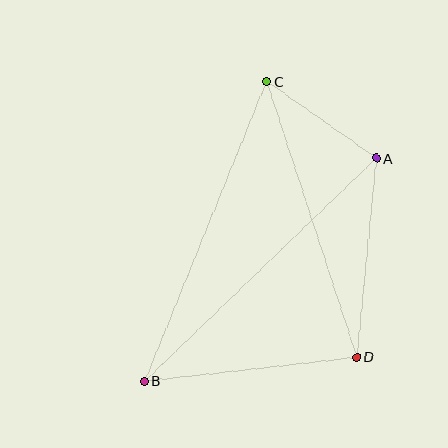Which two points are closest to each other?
Points A and C are closest to each other.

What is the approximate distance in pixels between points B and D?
The distance between B and D is approximately 214 pixels.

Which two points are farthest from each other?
Points B and C are farthest from each other.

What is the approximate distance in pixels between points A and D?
The distance between A and D is approximately 200 pixels.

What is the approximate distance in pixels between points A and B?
The distance between A and B is approximately 322 pixels.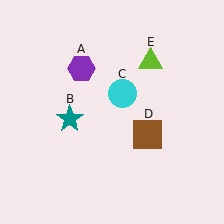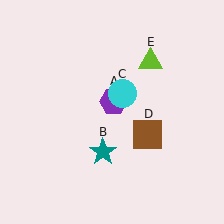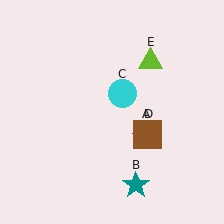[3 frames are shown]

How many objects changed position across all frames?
2 objects changed position: purple hexagon (object A), teal star (object B).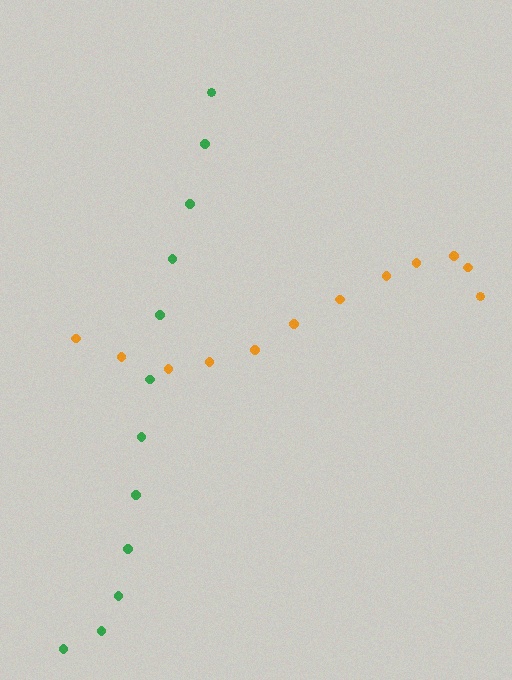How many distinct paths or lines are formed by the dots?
There are 2 distinct paths.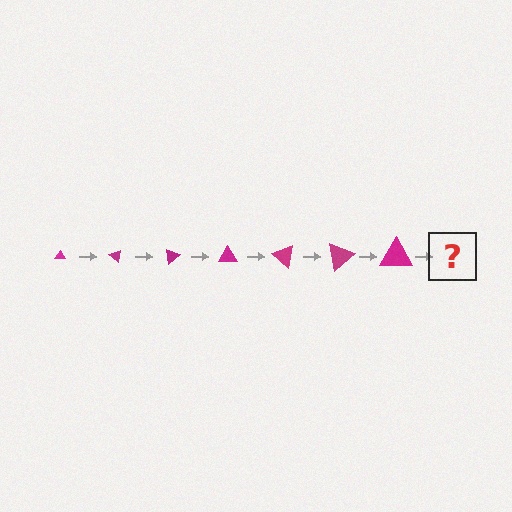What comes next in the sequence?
The next element should be a triangle, larger than the previous one and rotated 280 degrees from the start.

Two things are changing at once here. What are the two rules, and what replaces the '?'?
The two rules are that the triangle grows larger each step and it rotates 40 degrees each step. The '?' should be a triangle, larger than the previous one and rotated 280 degrees from the start.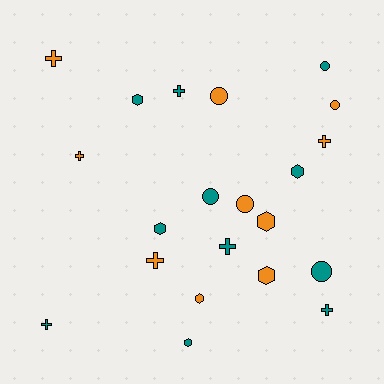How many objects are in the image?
There are 21 objects.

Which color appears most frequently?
Teal, with 11 objects.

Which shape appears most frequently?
Cross, with 8 objects.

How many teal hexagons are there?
There are 4 teal hexagons.